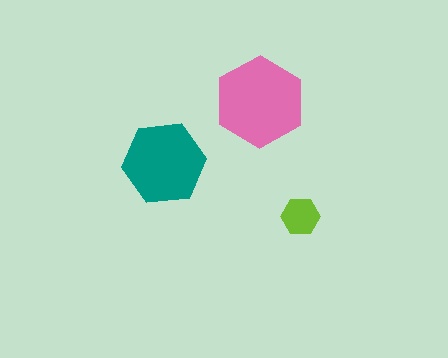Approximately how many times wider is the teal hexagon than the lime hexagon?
About 2 times wider.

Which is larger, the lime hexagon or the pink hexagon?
The pink one.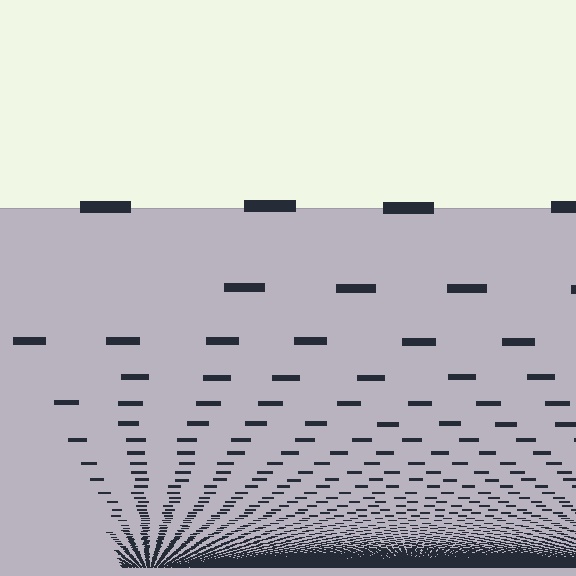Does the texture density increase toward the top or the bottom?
Density increases toward the bottom.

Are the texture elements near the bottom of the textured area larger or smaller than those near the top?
Smaller. The gradient is inverted — elements near the bottom are smaller and denser.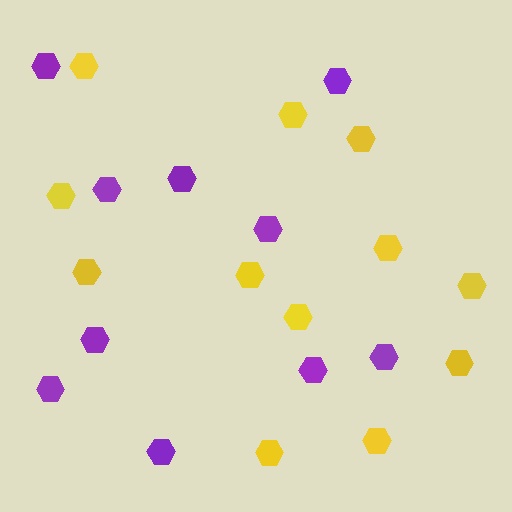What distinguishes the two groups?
There are 2 groups: one group of yellow hexagons (12) and one group of purple hexagons (10).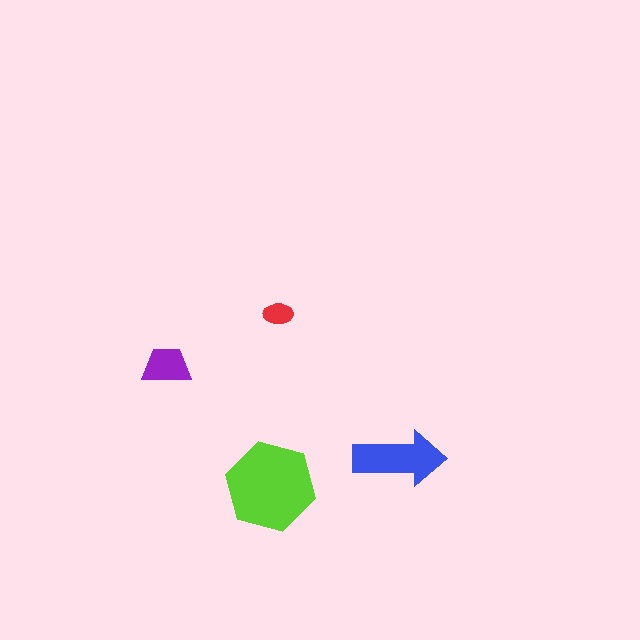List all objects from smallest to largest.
The red ellipse, the purple trapezoid, the blue arrow, the lime hexagon.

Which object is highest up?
The red ellipse is topmost.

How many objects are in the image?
There are 4 objects in the image.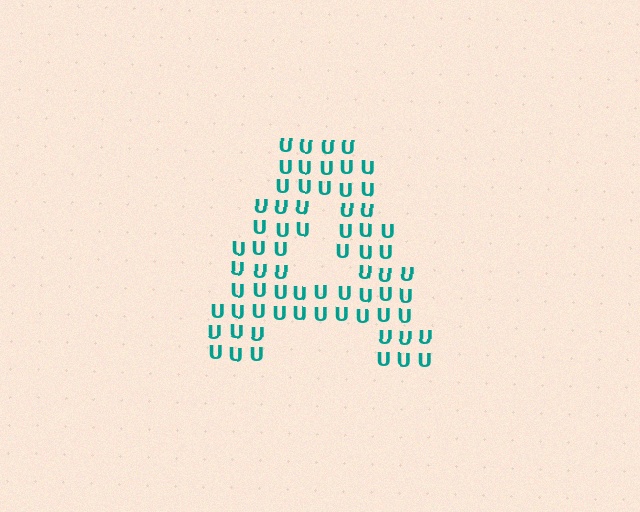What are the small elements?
The small elements are letter U's.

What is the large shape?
The large shape is the letter A.